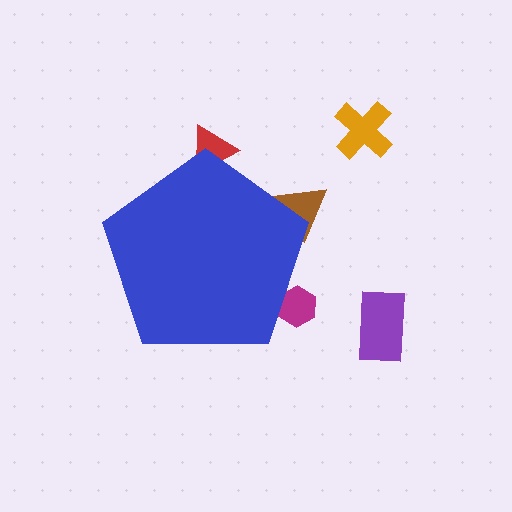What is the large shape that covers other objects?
A blue pentagon.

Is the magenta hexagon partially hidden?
Yes, the magenta hexagon is partially hidden behind the blue pentagon.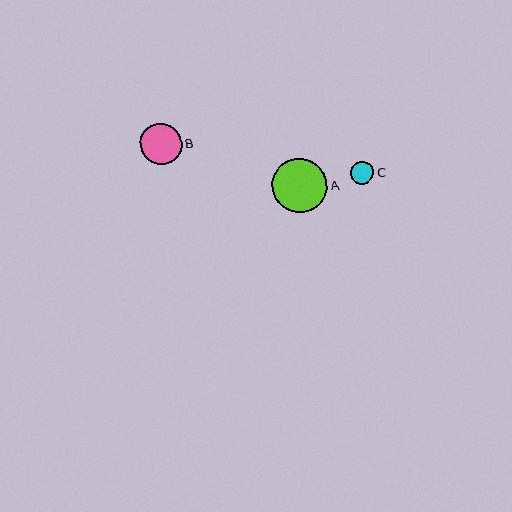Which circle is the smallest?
Circle C is the smallest with a size of approximately 23 pixels.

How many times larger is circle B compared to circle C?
Circle B is approximately 1.8 times the size of circle C.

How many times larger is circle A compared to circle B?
Circle A is approximately 1.3 times the size of circle B.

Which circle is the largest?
Circle A is the largest with a size of approximately 55 pixels.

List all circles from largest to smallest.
From largest to smallest: A, B, C.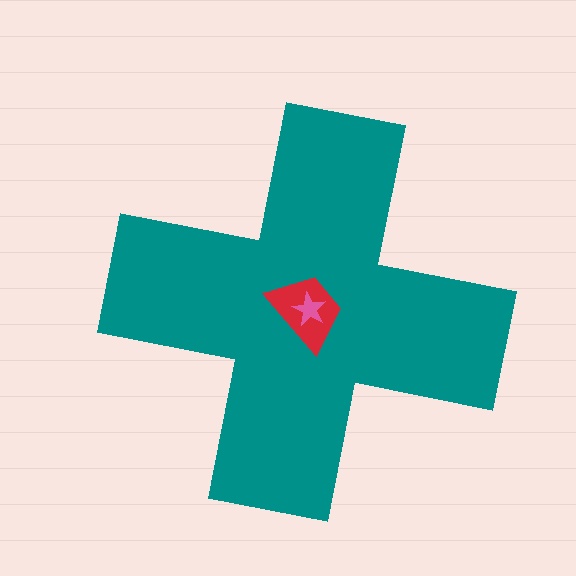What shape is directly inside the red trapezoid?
The pink star.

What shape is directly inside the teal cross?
The red trapezoid.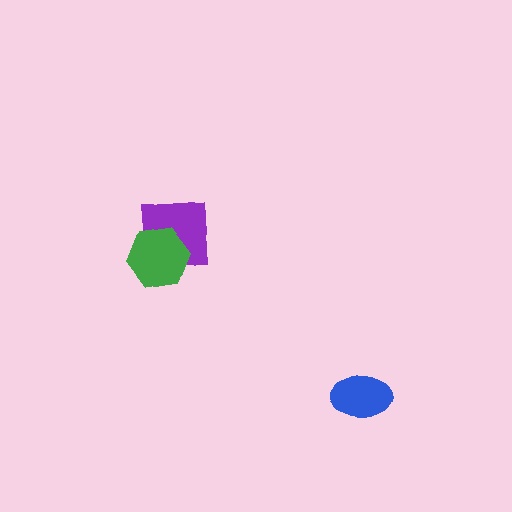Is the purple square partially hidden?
Yes, it is partially covered by another shape.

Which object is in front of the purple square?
The green hexagon is in front of the purple square.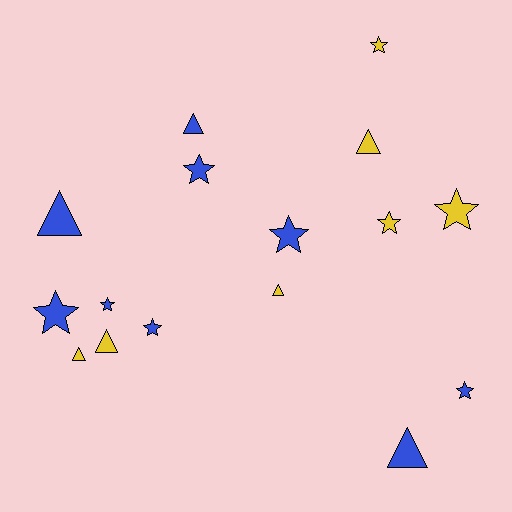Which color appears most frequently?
Blue, with 9 objects.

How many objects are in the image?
There are 16 objects.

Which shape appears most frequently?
Star, with 9 objects.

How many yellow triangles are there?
There are 4 yellow triangles.